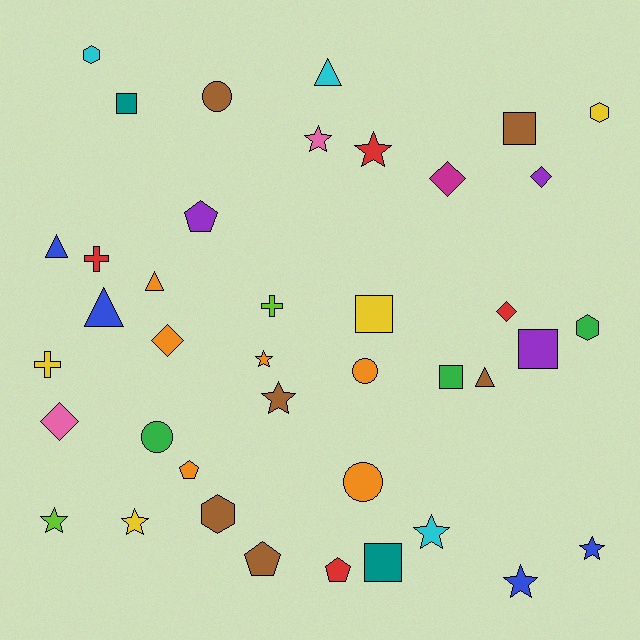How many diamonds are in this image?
There are 5 diamonds.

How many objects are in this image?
There are 40 objects.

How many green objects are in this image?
There are 3 green objects.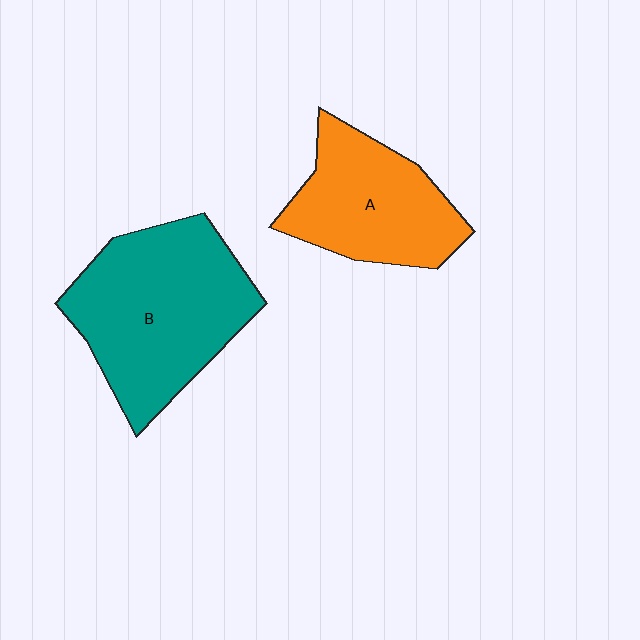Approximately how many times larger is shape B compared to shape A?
Approximately 1.4 times.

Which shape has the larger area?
Shape B (teal).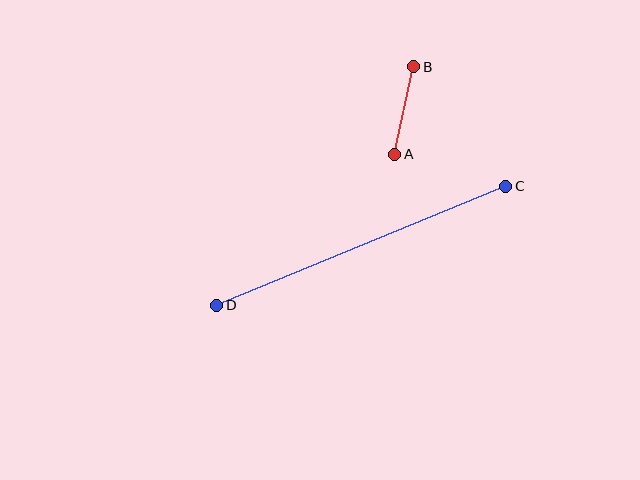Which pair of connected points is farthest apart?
Points C and D are farthest apart.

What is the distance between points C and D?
The distance is approximately 312 pixels.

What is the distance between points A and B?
The distance is approximately 90 pixels.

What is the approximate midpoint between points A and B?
The midpoint is at approximately (404, 110) pixels.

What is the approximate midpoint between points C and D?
The midpoint is at approximately (361, 246) pixels.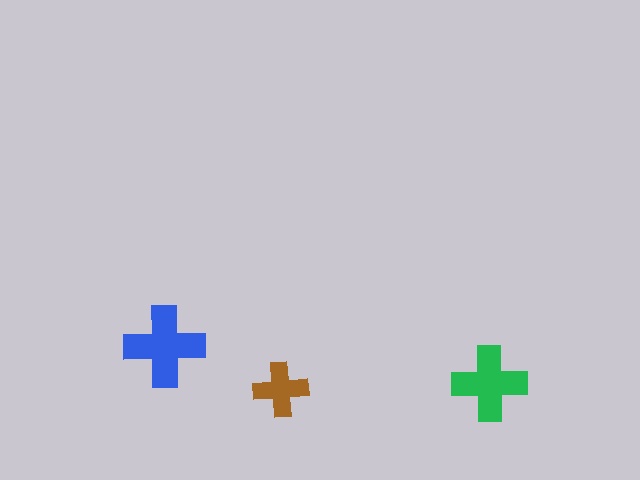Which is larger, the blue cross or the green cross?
The blue one.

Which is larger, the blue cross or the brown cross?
The blue one.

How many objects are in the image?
There are 3 objects in the image.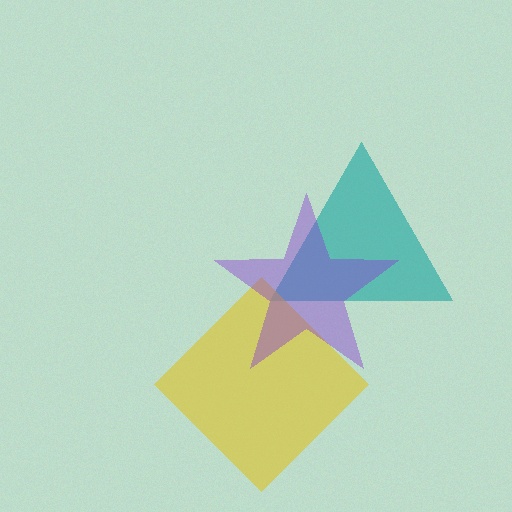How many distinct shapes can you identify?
There are 3 distinct shapes: a teal triangle, a yellow diamond, a purple star.